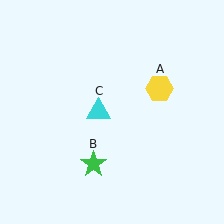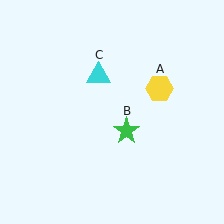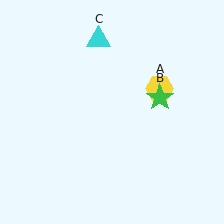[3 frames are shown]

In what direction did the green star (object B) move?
The green star (object B) moved up and to the right.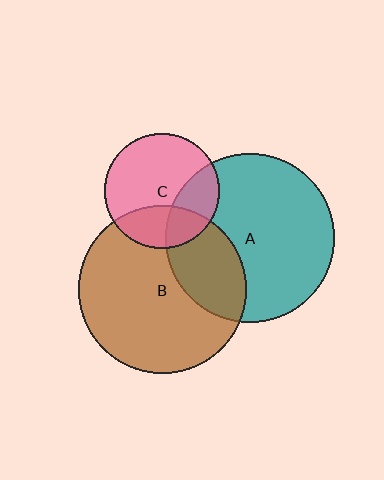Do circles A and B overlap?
Yes.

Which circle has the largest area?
Circle A (teal).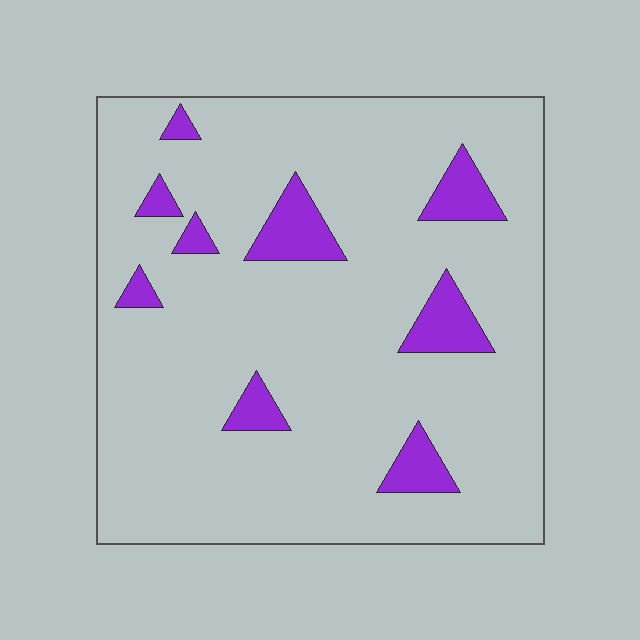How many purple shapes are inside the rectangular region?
9.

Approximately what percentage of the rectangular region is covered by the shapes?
Approximately 10%.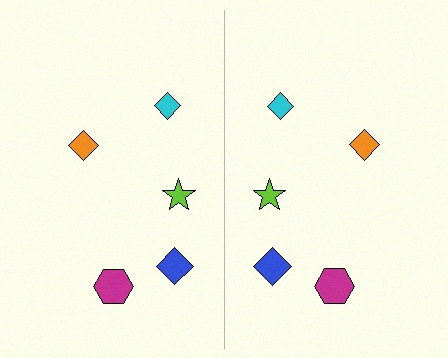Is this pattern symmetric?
Yes, this pattern has bilateral (reflection) symmetry.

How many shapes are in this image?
There are 10 shapes in this image.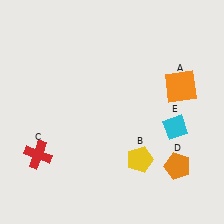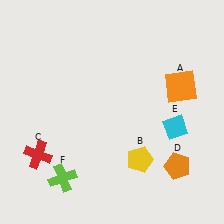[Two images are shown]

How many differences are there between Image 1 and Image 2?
There is 1 difference between the two images.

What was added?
A lime cross (F) was added in Image 2.